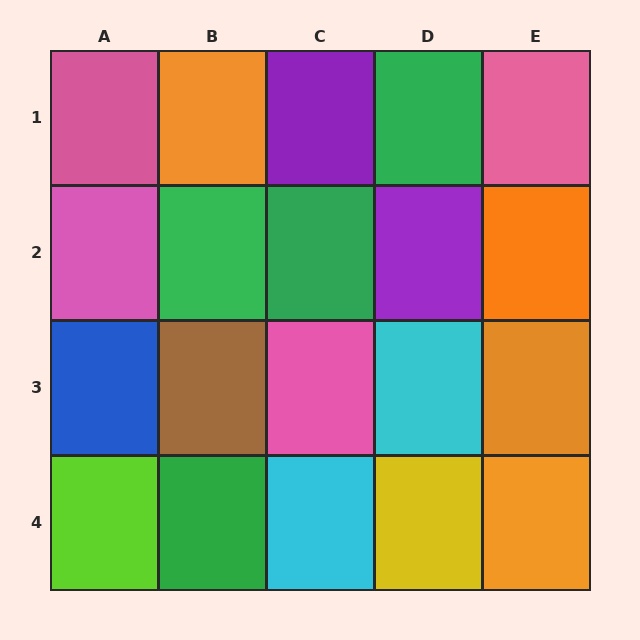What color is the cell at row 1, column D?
Green.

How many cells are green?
4 cells are green.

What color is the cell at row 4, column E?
Orange.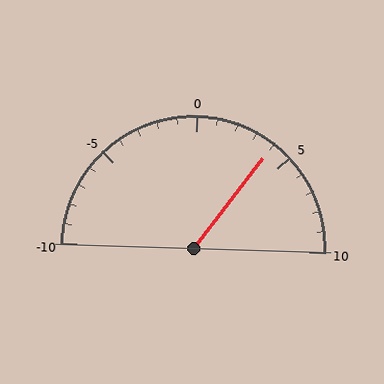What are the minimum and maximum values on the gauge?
The gauge ranges from -10 to 10.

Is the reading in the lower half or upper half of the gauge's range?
The reading is in the upper half of the range (-10 to 10).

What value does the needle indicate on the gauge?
The needle indicates approximately 4.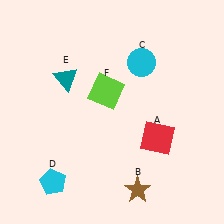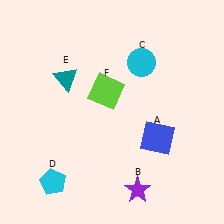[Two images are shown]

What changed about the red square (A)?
In Image 1, A is red. In Image 2, it changed to blue.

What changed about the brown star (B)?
In Image 1, B is brown. In Image 2, it changed to purple.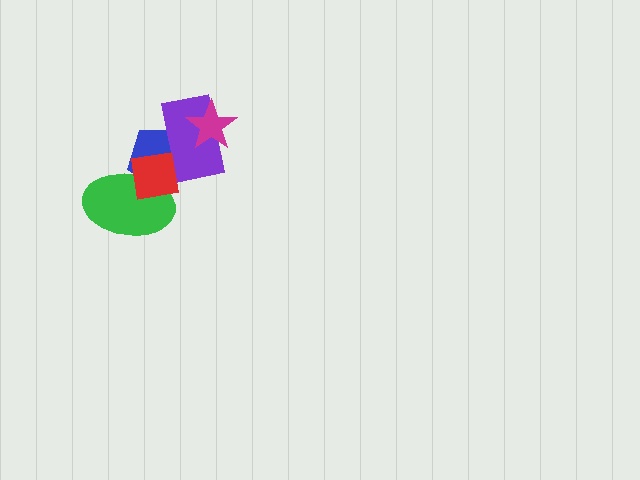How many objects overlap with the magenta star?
1 object overlaps with the magenta star.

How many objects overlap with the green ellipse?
2 objects overlap with the green ellipse.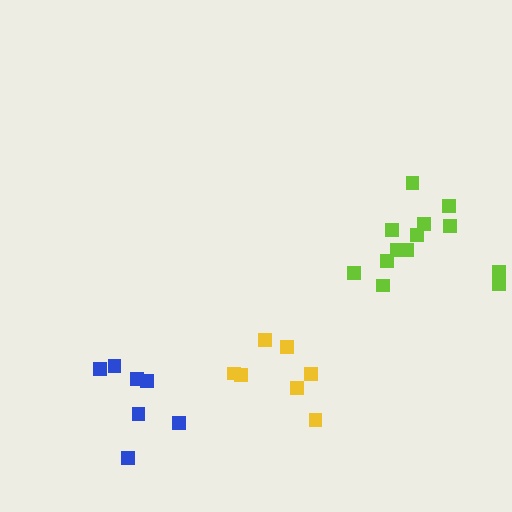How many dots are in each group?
Group 1: 7 dots, Group 2: 13 dots, Group 3: 7 dots (27 total).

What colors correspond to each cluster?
The clusters are colored: yellow, lime, blue.